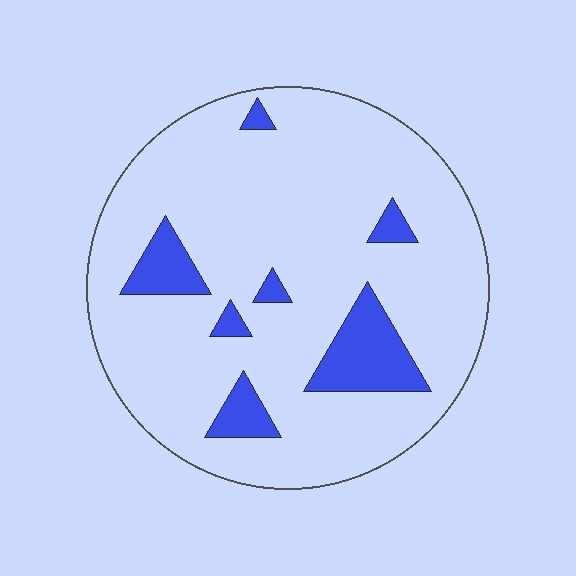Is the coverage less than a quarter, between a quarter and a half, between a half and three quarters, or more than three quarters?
Less than a quarter.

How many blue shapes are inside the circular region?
7.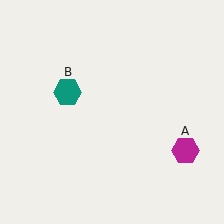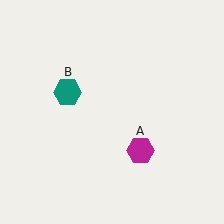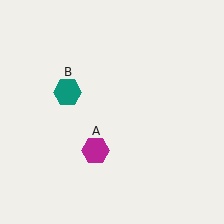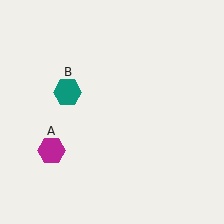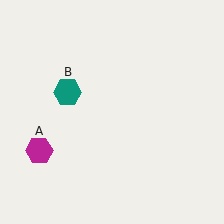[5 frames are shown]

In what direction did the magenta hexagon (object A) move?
The magenta hexagon (object A) moved left.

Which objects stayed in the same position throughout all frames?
Teal hexagon (object B) remained stationary.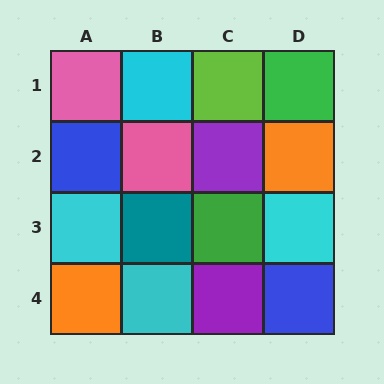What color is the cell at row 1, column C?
Lime.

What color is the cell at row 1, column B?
Cyan.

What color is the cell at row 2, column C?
Purple.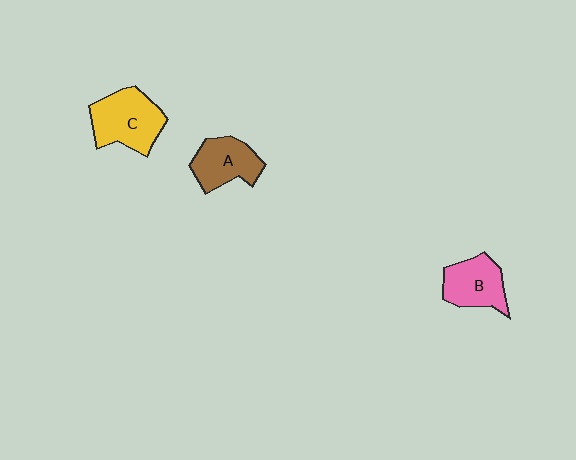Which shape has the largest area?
Shape C (yellow).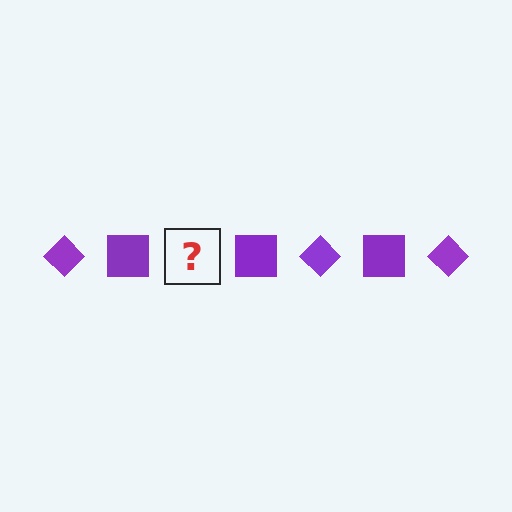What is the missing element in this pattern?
The missing element is a purple diamond.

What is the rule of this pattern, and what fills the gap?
The rule is that the pattern cycles through diamond, square shapes in purple. The gap should be filled with a purple diamond.